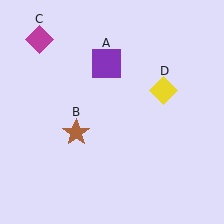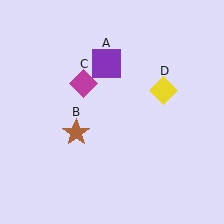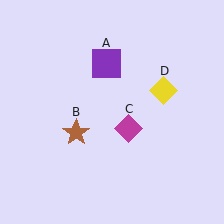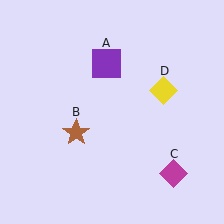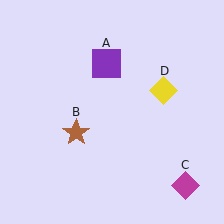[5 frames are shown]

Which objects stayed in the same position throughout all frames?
Purple square (object A) and brown star (object B) and yellow diamond (object D) remained stationary.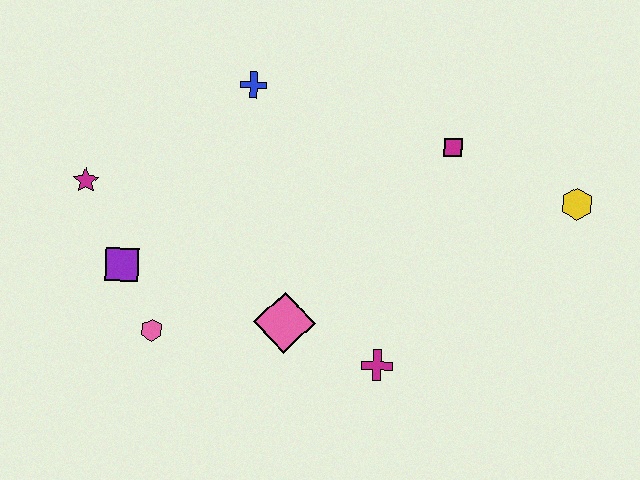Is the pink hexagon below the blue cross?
Yes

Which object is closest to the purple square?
The pink hexagon is closest to the purple square.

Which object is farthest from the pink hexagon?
The yellow hexagon is farthest from the pink hexagon.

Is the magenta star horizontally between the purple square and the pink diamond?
No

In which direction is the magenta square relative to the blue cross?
The magenta square is to the right of the blue cross.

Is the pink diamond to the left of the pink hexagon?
No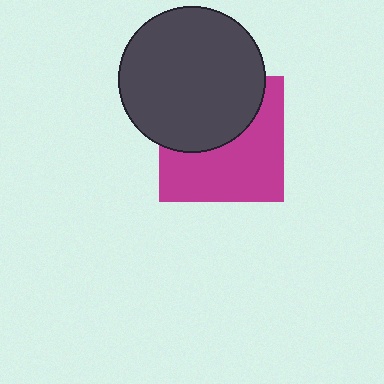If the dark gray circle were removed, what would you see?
You would see the complete magenta square.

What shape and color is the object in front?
The object in front is a dark gray circle.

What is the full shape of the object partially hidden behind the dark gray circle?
The partially hidden object is a magenta square.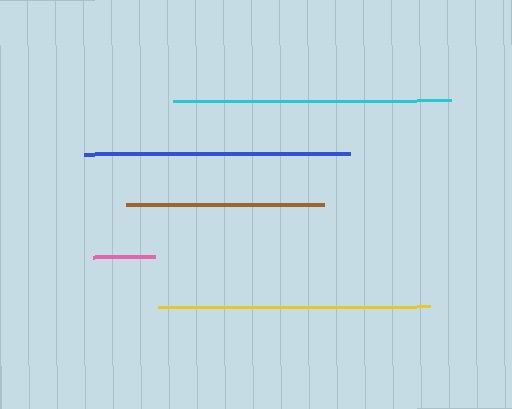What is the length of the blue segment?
The blue segment is approximately 265 pixels long.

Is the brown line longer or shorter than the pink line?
The brown line is longer than the pink line.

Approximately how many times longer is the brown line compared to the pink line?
The brown line is approximately 3.2 times the length of the pink line.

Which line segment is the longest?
The cyan line is the longest at approximately 278 pixels.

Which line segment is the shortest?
The pink line is the shortest at approximately 62 pixels.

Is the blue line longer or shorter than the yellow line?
The yellow line is longer than the blue line.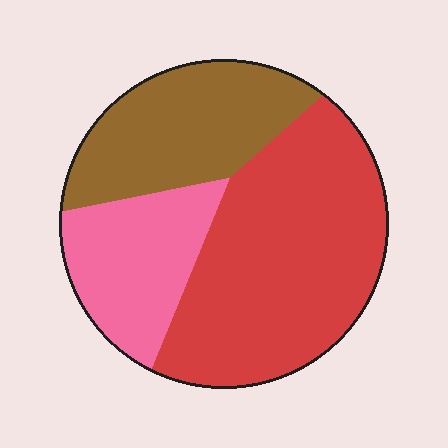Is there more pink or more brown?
Brown.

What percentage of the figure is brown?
Brown covers about 30% of the figure.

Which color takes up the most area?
Red, at roughly 50%.